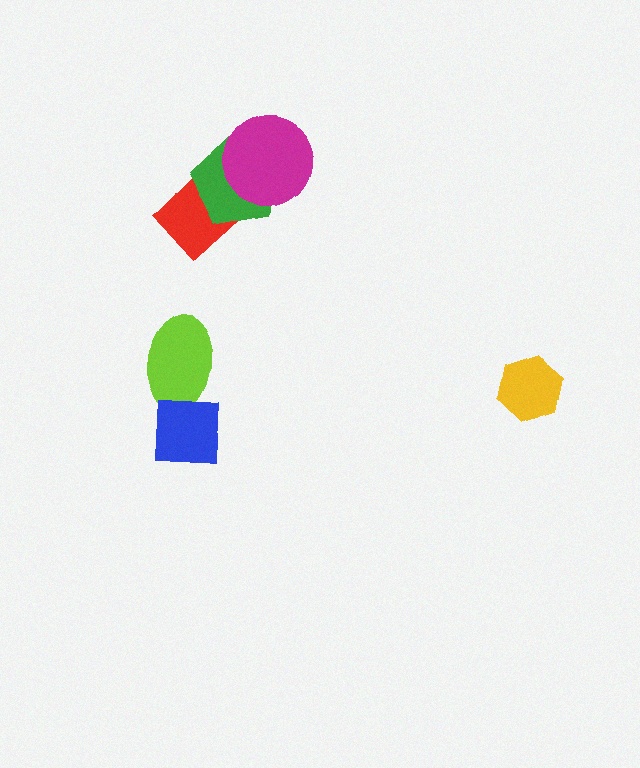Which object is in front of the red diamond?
The green pentagon is in front of the red diamond.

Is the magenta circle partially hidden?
No, no other shape covers it.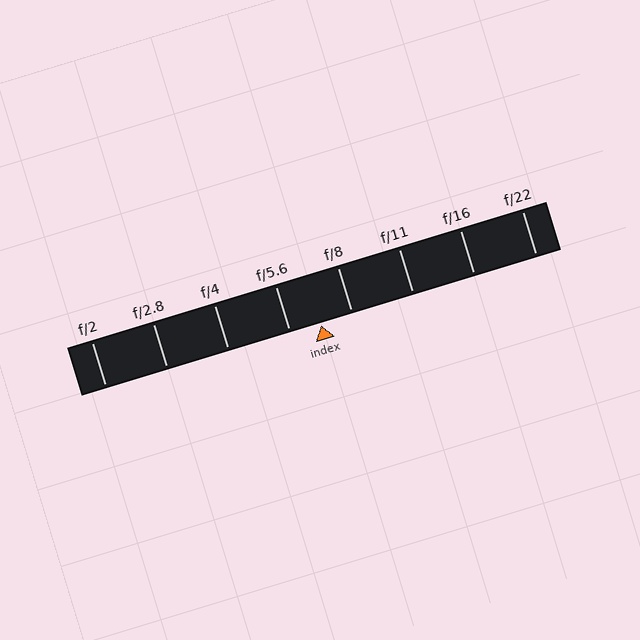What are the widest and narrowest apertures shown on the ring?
The widest aperture shown is f/2 and the narrowest is f/22.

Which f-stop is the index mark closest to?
The index mark is closest to f/5.6.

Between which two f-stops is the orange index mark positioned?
The index mark is between f/5.6 and f/8.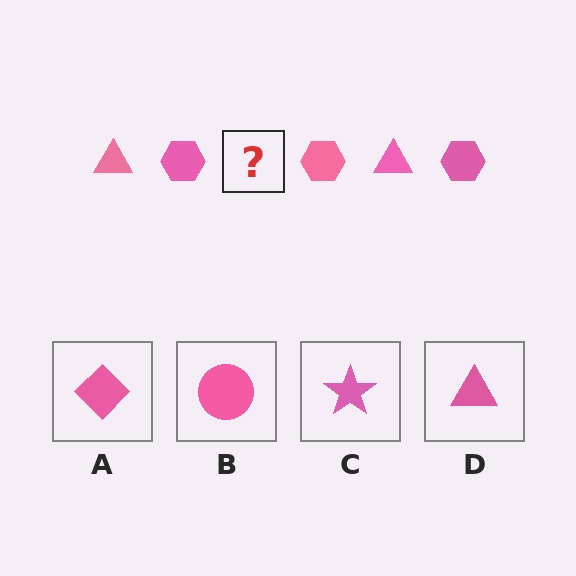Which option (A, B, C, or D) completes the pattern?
D.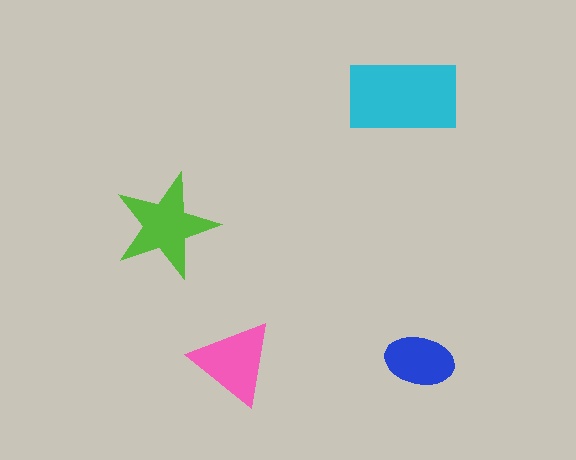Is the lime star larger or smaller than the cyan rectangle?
Smaller.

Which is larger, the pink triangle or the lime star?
The lime star.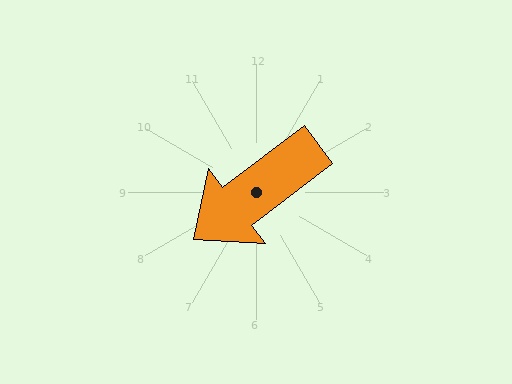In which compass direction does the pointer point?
Southwest.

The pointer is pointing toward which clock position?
Roughly 8 o'clock.